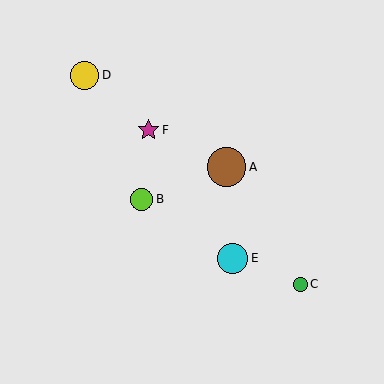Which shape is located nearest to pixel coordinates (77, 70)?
The yellow circle (labeled D) at (85, 75) is nearest to that location.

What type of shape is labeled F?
Shape F is a magenta star.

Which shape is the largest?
The brown circle (labeled A) is the largest.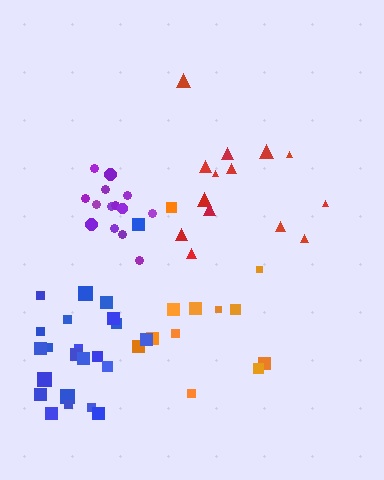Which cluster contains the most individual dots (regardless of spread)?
Blue (23).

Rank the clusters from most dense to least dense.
purple, blue, orange, red.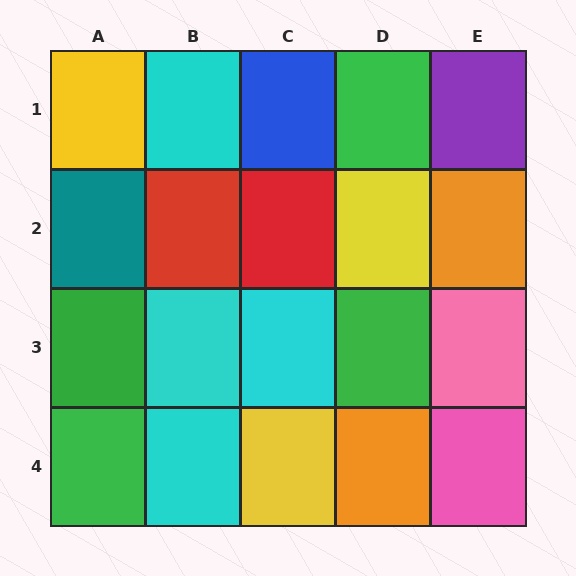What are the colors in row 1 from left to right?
Yellow, cyan, blue, green, purple.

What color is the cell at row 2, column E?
Orange.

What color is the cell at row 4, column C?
Yellow.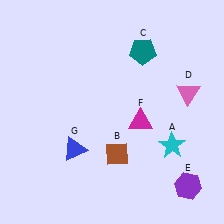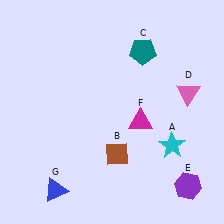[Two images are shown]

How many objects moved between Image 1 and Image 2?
1 object moved between the two images.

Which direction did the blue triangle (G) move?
The blue triangle (G) moved down.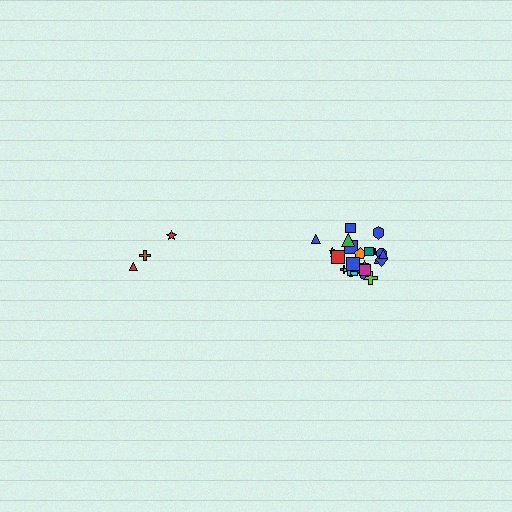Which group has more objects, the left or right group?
The right group.